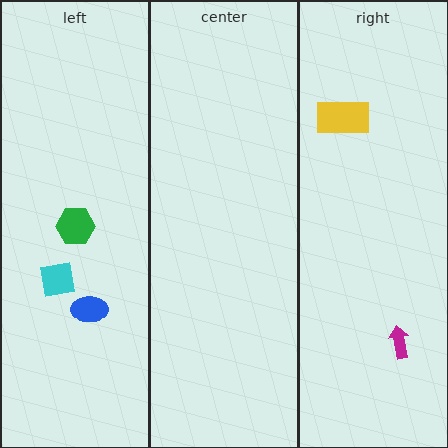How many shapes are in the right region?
2.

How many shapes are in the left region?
3.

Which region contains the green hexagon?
The left region.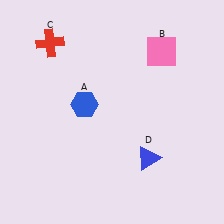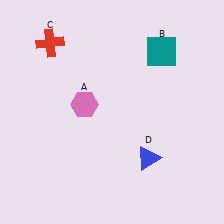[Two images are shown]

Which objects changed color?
A changed from blue to pink. B changed from pink to teal.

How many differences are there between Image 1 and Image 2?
There are 2 differences between the two images.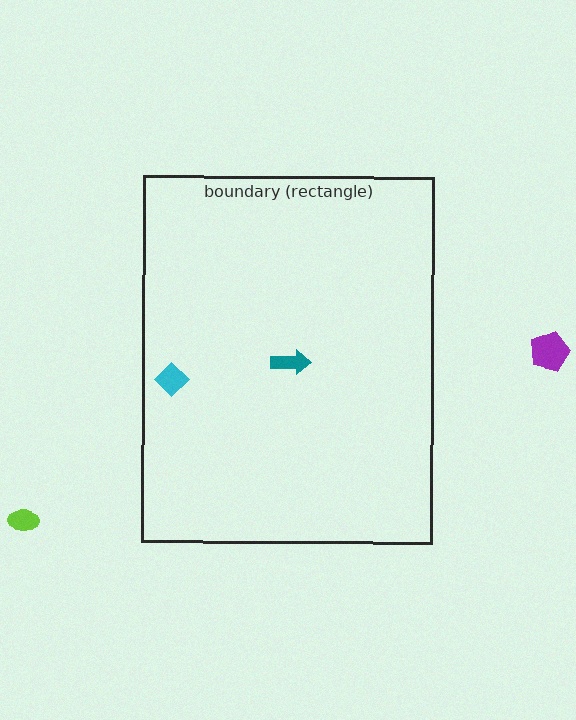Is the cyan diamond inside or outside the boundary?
Inside.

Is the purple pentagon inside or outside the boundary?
Outside.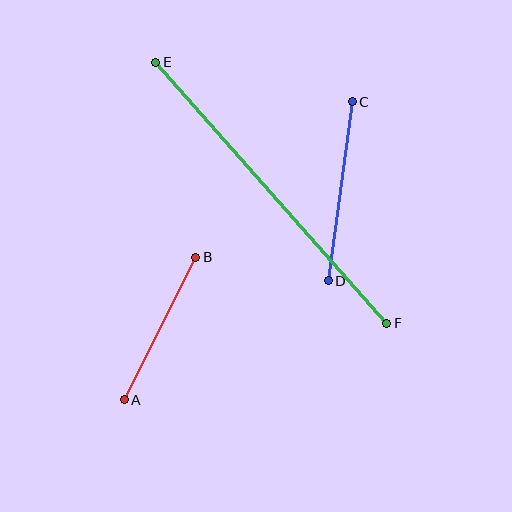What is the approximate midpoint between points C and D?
The midpoint is at approximately (340, 191) pixels.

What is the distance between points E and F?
The distance is approximately 349 pixels.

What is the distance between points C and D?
The distance is approximately 180 pixels.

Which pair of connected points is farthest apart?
Points E and F are farthest apart.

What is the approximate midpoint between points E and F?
The midpoint is at approximately (271, 193) pixels.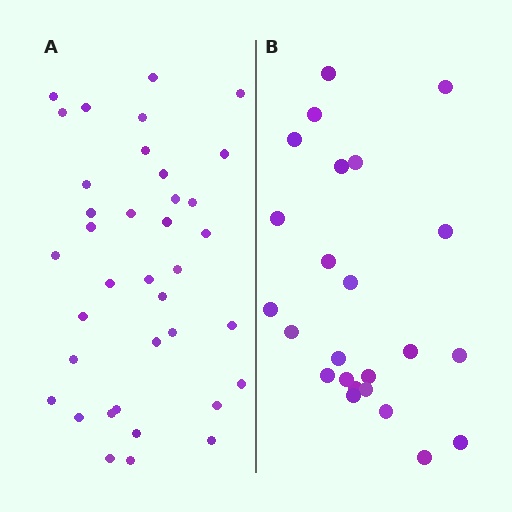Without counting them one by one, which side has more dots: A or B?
Region A (the left region) has more dots.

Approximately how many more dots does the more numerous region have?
Region A has approximately 15 more dots than region B.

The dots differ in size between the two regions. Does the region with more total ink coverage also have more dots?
No. Region B has more total ink coverage because its dots are larger, but region A actually contains more individual dots. Total area can be misleading — the number of items is what matters here.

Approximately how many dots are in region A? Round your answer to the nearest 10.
About 40 dots. (The exact count is 37, which rounds to 40.)